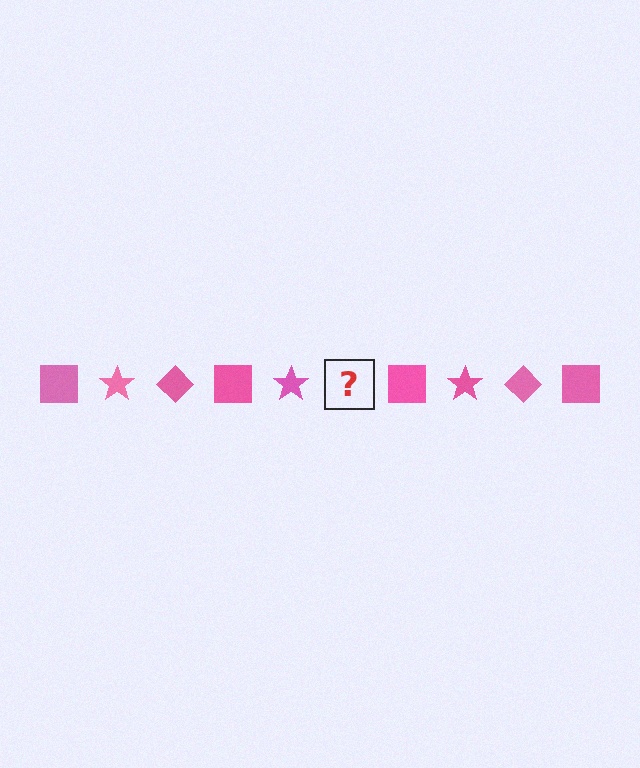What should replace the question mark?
The question mark should be replaced with a pink diamond.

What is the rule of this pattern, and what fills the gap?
The rule is that the pattern cycles through square, star, diamond shapes in pink. The gap should be filled with a pink diamond.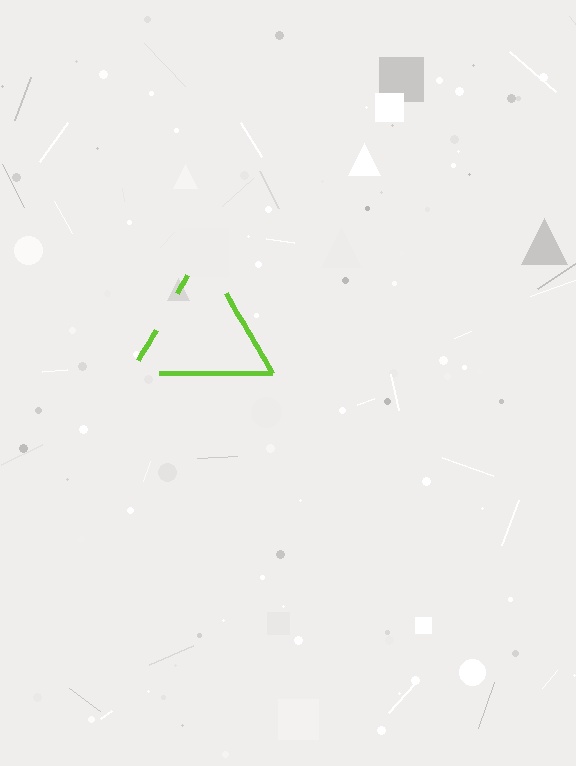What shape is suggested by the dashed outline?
The dashed outline suggests a triangle.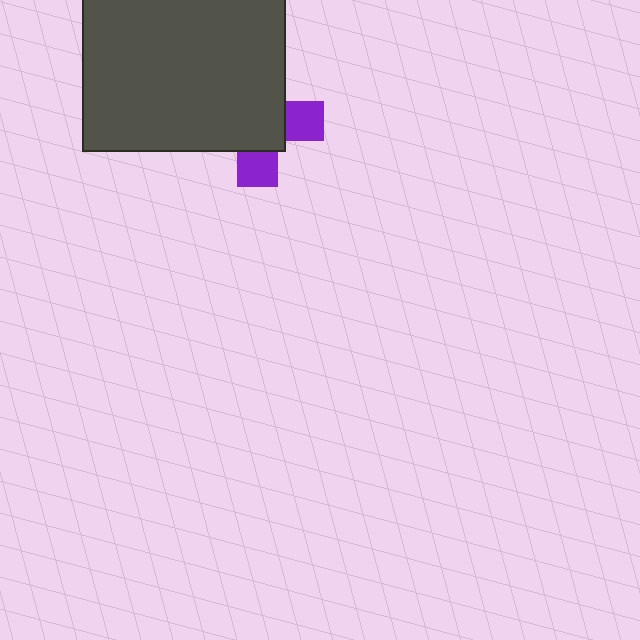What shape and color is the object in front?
The object in front is a dark gray square.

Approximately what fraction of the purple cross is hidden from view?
Roughly 67% of the purple cross is hidden behind the dark gray square.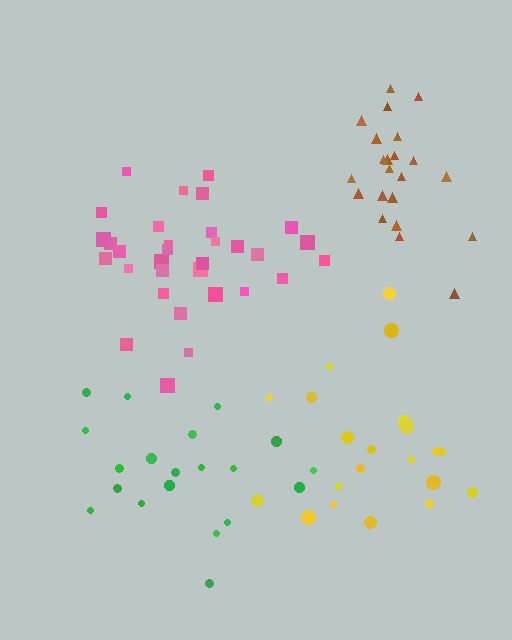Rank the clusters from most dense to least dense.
pink, brown, yellow, green.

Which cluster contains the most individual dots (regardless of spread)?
Pink (32).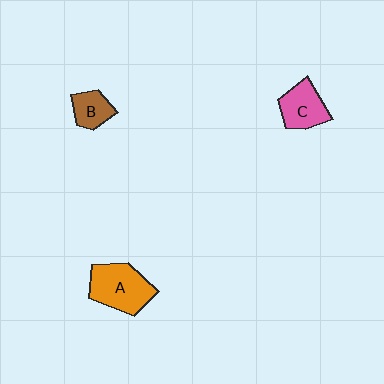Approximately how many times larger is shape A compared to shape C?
Approximately 1.4 times.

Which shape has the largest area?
Shape A (orange).